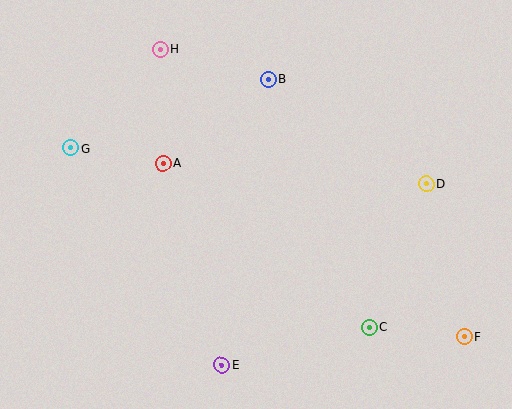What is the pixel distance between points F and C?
The distance between F and C is 96 pixels.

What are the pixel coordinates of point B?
Point B is at (268, 80).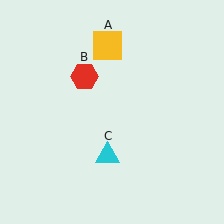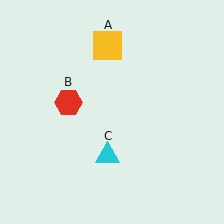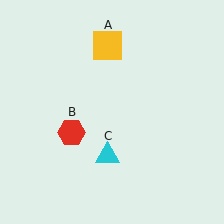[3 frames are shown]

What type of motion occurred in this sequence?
The red hexagon (object B) rotated counterclockwise around the center of the scene.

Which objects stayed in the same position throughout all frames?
Yellow square (object A) and cyan triangle (object C) remained stationary.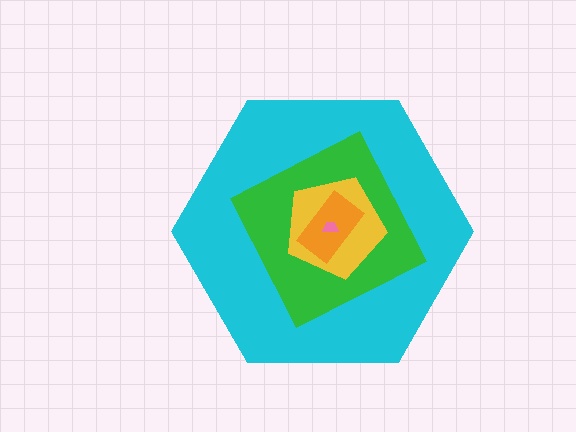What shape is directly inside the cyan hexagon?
The green square.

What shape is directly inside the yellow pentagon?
The orange rectangle.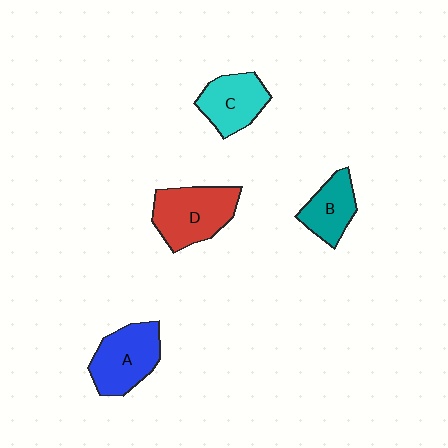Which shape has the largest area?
Shape D (red).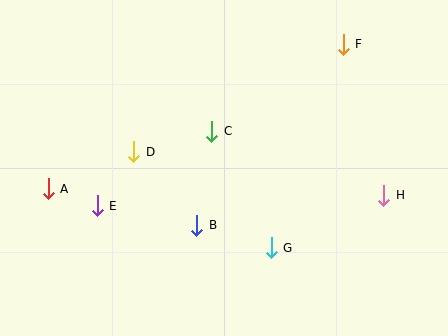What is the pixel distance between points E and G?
The distance between E and G is 179 pixels.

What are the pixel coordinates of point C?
Point C is at (212, 131).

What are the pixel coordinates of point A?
Point A is at (48, 189).